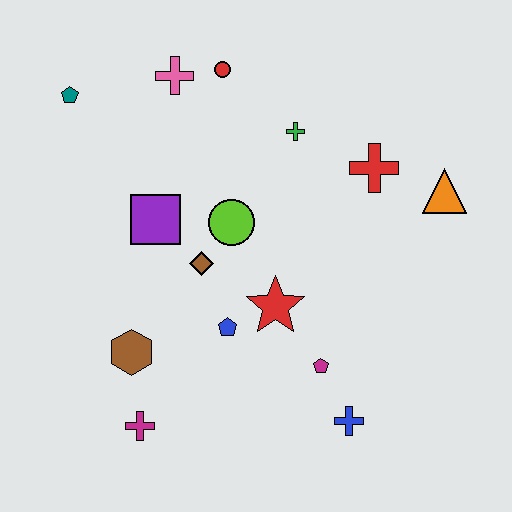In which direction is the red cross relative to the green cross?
The red cross is to the right of the green cross.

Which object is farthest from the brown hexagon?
The orange triangle is farthest from the brown hexagon.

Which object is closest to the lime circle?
The brown diamond is closest to the lime circle.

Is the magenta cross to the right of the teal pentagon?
Yes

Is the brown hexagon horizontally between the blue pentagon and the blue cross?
No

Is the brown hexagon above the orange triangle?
No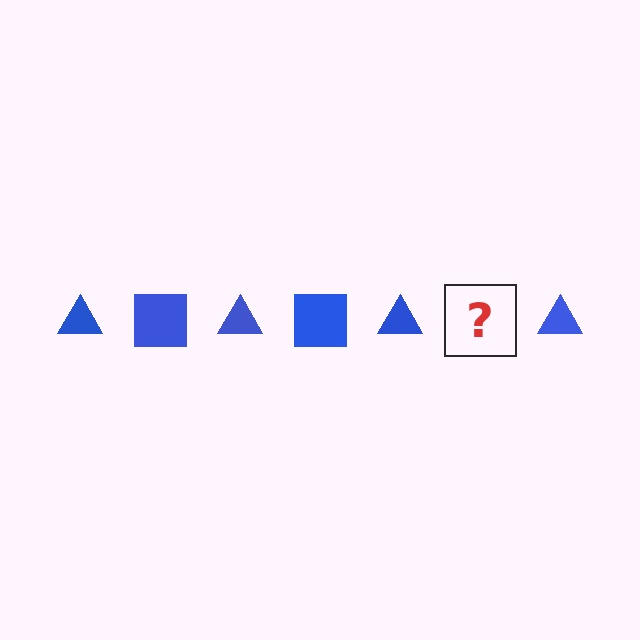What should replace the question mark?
The question mark should be replaced with a blue square.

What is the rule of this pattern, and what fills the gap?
The rule is that the pattern cycles through triangle, square shapes in blue. The gap should be filled with a blue square.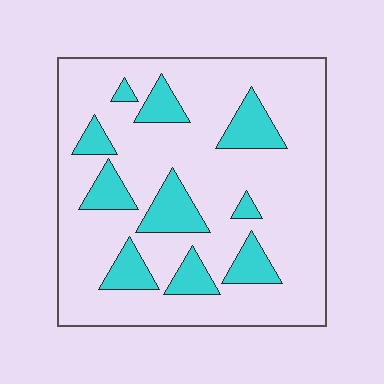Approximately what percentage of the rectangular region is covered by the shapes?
Approximately 20%.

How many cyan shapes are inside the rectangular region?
10.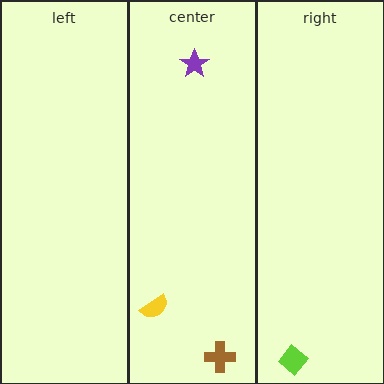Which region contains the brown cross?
The center region.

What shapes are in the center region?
The yellow semicircle, the brown cross, the purple star.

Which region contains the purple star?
The center region.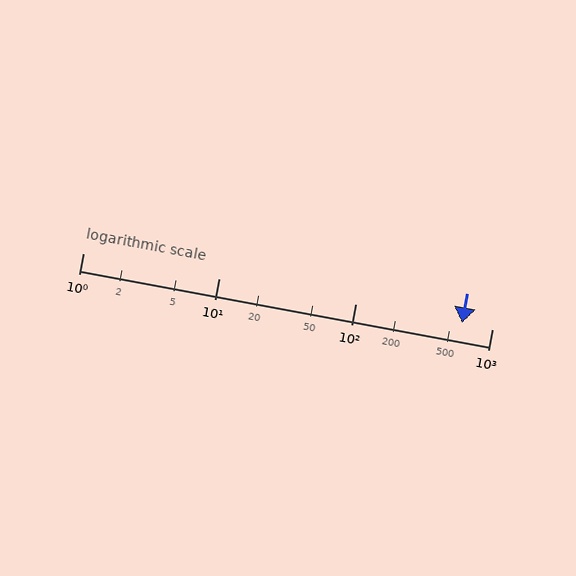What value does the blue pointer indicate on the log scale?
The pointer indicates approximately 600.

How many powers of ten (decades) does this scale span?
The scale spans 3 decades, from 1 to 1000.